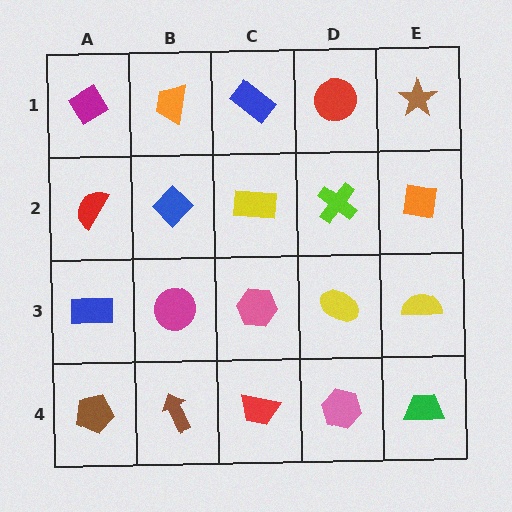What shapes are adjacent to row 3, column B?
A blue diamond (row 2, column B), a brown arrow (row 4, column B), a blue rectangle (row 3, column A), a pink hexagon (row 3, column C).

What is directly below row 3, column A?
A brown pentagon.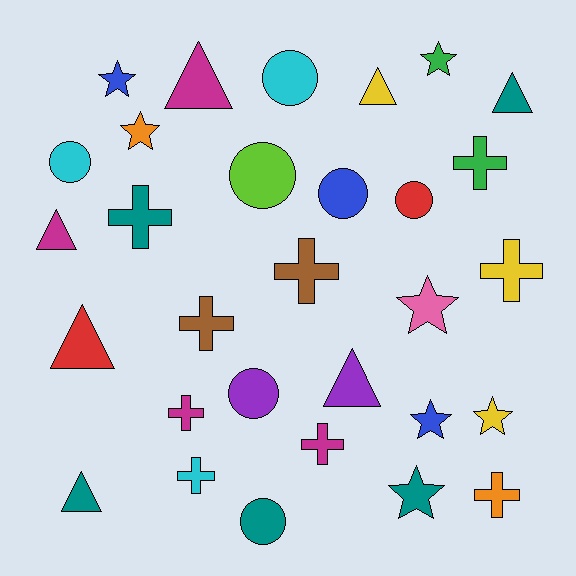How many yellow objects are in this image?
There are 3 yellow objects.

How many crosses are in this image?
There are 9 crosses.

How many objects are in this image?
There are 30 objects.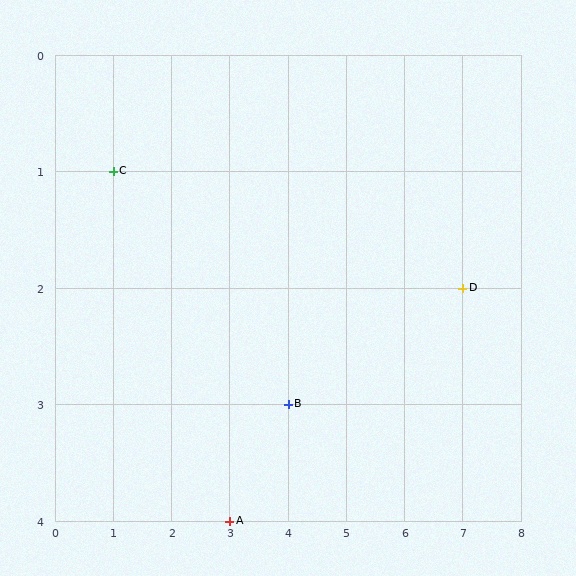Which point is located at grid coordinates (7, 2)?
Point D is at (7, 2).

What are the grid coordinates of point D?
Point D is at grid coordinates (7, 2).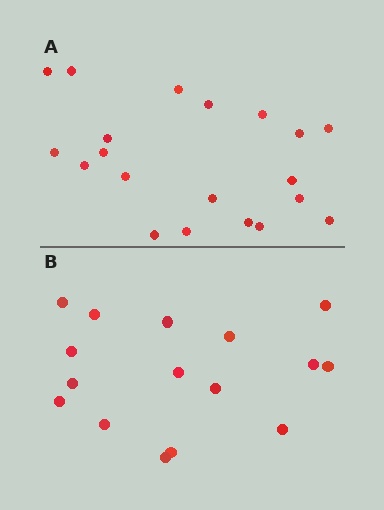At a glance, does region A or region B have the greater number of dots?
Region A (the top region) has more dots.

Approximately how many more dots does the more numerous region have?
Region A has about 4 more dots than region B.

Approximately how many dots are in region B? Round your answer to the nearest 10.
About 20 dots. (The exact count is 16, which rounds to 20.)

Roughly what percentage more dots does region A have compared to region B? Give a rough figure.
About 25% more.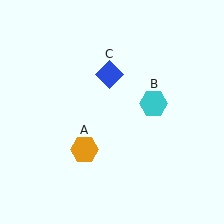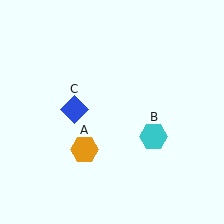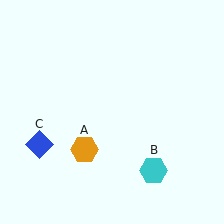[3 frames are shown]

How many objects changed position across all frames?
2 objects changed position: cyan hexagon (object B), blue diamond (object C).